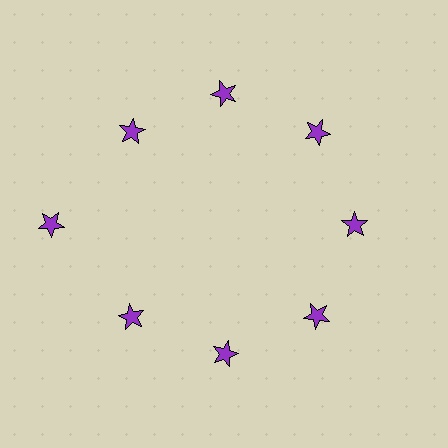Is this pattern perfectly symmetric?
No. The 8 purple stars are arranged in a ring, but one element near the 9 o'clock position is pushed outward from the center, breaking the 8-fold rotational symmetry.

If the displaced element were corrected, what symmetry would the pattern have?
It would have 8-fold rotational symmetry — the pattern would map onto itself every 45 degrees.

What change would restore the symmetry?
The symmetry would be restored by moving it inward, back onto the ring so that all 8 stars sit at equal angles and equal distance from the center.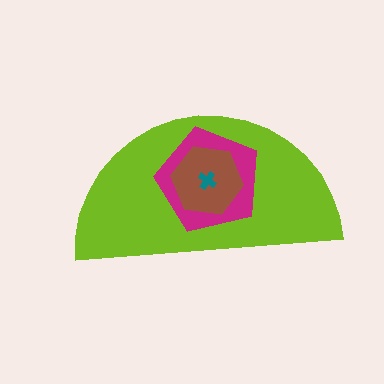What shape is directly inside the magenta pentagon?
The brown hexagon.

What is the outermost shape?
The lime semicircle.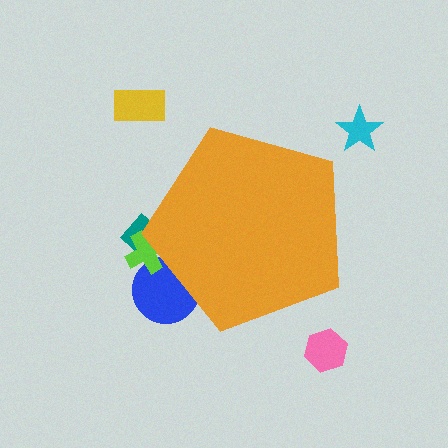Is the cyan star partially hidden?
No, the cyan star is fully visible.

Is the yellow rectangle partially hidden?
No, the yellow rectangle is fully visible.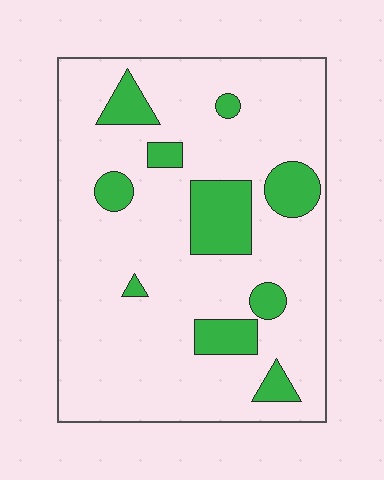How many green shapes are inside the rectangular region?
10.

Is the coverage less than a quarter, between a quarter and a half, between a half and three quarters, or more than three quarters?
Less than a quarter.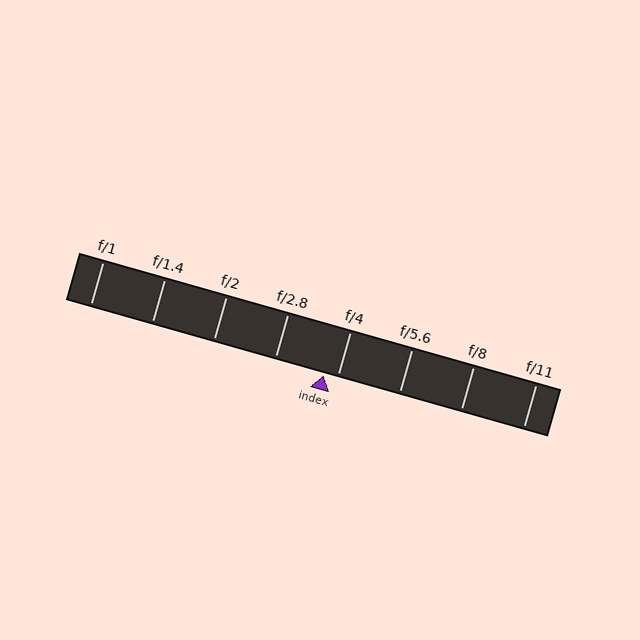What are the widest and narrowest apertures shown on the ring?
The widest aperture shown is f/1 and the narrowest is f/11.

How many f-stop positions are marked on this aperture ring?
There are 8 f-stop positions marked.